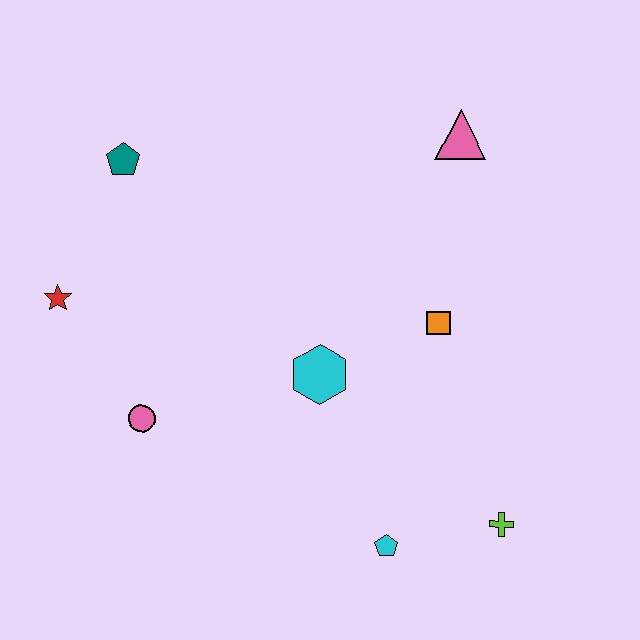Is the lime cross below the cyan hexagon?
Yes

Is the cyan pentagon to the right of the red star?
Yes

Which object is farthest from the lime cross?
The teal pentagon is farthest from the lime cross.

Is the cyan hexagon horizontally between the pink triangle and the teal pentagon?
Yes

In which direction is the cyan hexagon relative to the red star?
The cyan hexagon is to the right of the red star.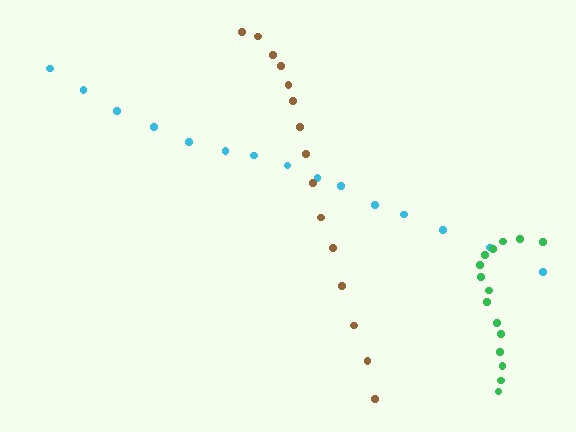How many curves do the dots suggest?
There are 3 distinct paths.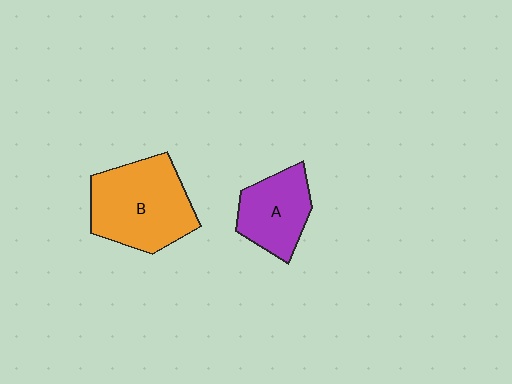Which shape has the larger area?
Shape B (orange).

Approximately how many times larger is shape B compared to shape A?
Approximately 1.6 times.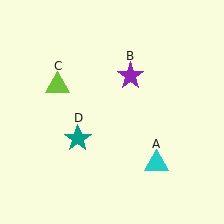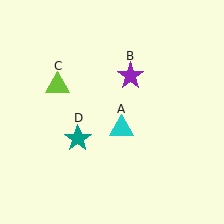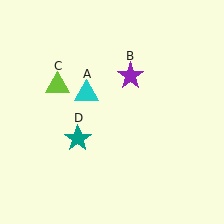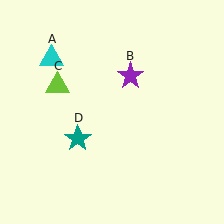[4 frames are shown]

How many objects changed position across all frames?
1 object changed position: cyan triangle (object A).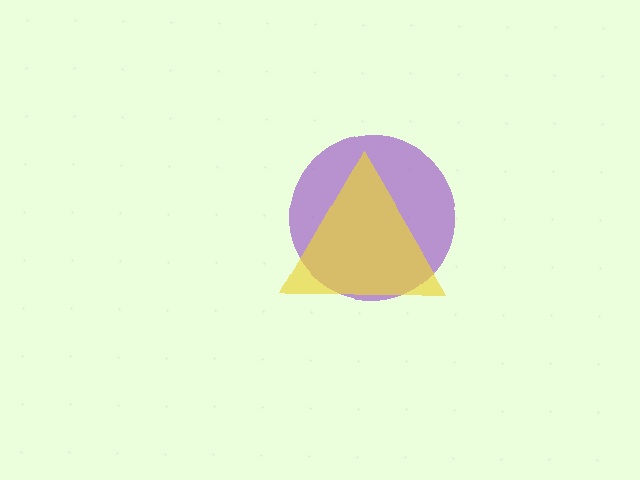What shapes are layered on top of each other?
The layered shapes are: a purple circle, a yellow triangle.